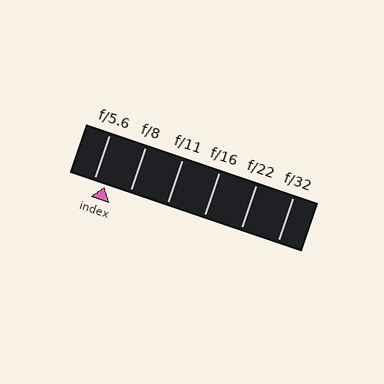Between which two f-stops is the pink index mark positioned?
The index mark is between f/5.6 and f/8.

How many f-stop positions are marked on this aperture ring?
There are 6 f-stop positions marked.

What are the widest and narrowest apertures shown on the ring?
The widest aperture shown is f/5.6 and the narrowest is f/32.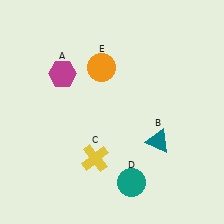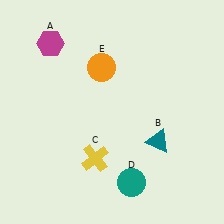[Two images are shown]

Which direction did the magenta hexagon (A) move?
The magenta hexagon (A) moved up.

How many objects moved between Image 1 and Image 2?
1 object moved between the two images.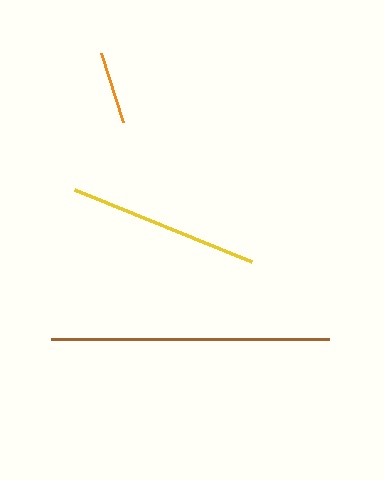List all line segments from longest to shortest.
From longest to shortest: brown, yellow, orange.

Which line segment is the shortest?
The orange line is the shortest at approximately 72 pixels.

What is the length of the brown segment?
The brown segment is approximately 278 pixels long.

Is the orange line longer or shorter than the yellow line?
The yellow line is longer than the orange line.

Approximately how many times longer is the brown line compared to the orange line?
The brown line is approximately 3.8 times the length of the orange line.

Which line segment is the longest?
The brown line is the longest at approximately 278 pixels.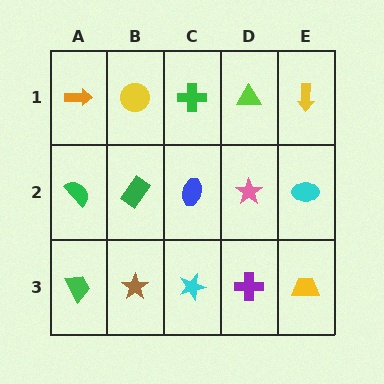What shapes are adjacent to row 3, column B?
A green rectangle (row 2, column B), a green trapezoid (row 3, column A), a cyan star (row 3, column C).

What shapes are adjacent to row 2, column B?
A yellow circle (row 1, column B), a brown star (row 3, column B), a green semicircle (row 2, column A), a blue ellipse (row 2, column C).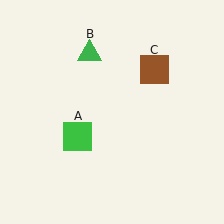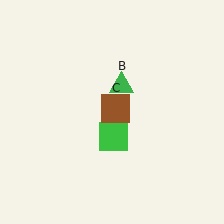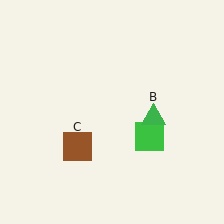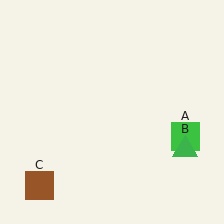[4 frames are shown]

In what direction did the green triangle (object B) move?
The green triangle (object B) moved down and to the right.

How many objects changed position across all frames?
3 objects changed position: green square (object A), green triangle (object B), brown square (object C).